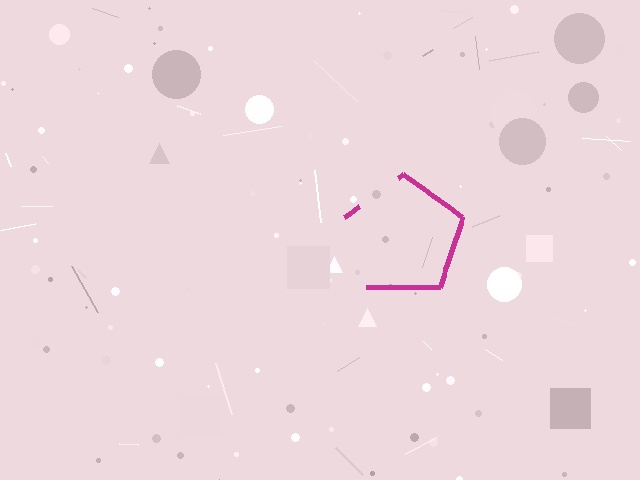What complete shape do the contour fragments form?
The contour fragments form a pentagon.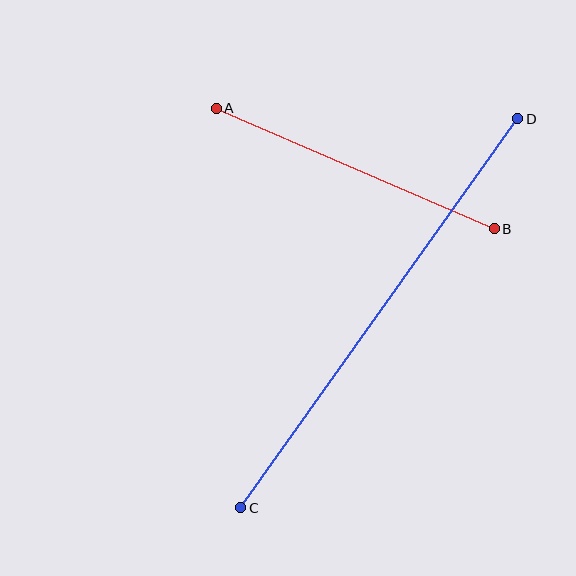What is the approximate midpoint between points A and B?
The midpoint is at approximately (355, 169) pixels.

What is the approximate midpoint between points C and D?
The midpoint is at approximately (379, 313) pixels.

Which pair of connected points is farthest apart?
Points C and D are farthest apart.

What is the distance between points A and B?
The distance is approximately 303 pixels.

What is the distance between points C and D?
The distance is approximately 478 pixels.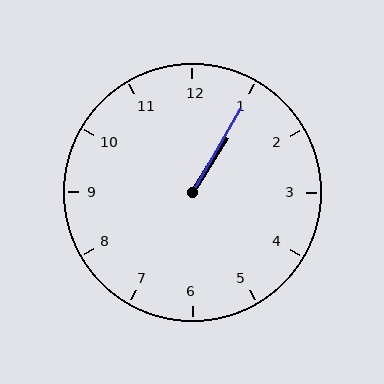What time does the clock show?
1:05.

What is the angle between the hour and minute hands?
Approximately 2 degrees.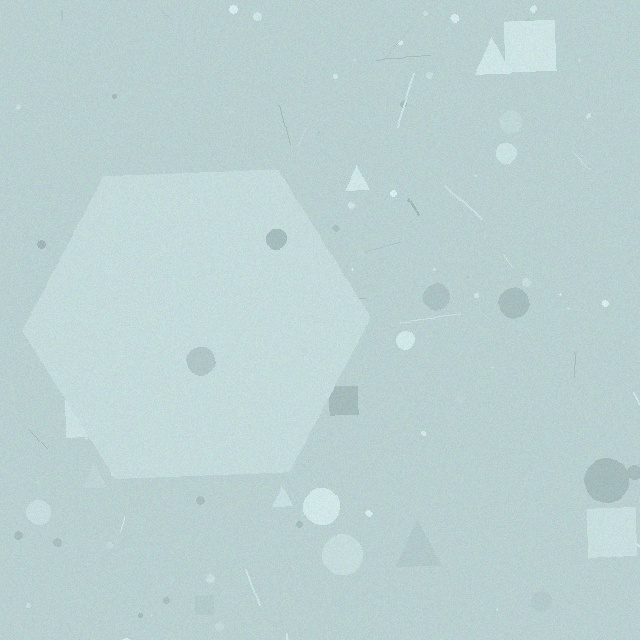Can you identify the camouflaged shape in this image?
The camouflaged shape is a hexagon.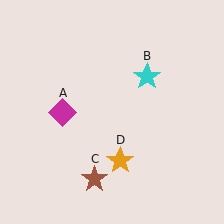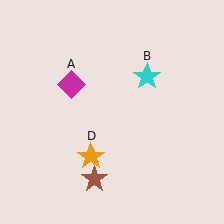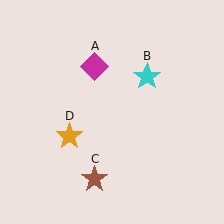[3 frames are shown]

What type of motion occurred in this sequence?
The magenta diamond (object A), orange star (object D) rotated clockwise around the center of the scene.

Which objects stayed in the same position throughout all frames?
Cyan star (object B) and brown star (object C) remained stationary.